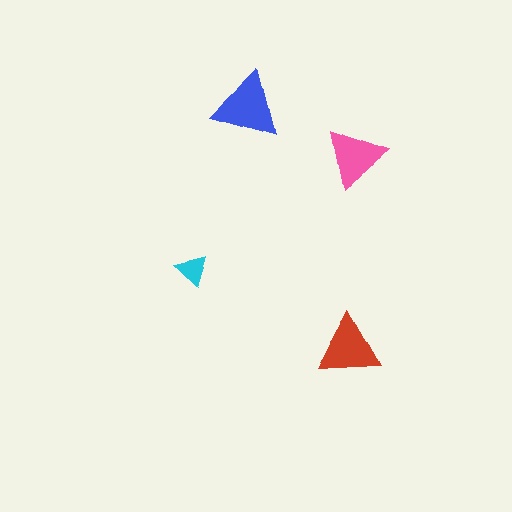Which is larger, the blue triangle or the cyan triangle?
The blue one.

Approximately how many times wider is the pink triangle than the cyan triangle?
About 2 times wider.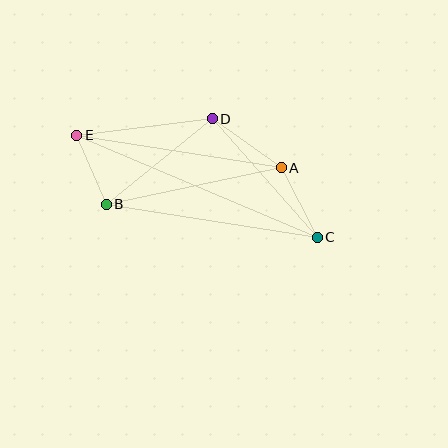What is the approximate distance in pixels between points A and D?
The distance between A and D is approximately 85 pixels.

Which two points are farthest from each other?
Points C and E are farthest from each other.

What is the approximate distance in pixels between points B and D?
The distance between B and D is approximately 136 pixels.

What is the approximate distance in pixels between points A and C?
The distance between A and C is approximately 78 pixels.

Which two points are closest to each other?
Points B and E are closest to each other.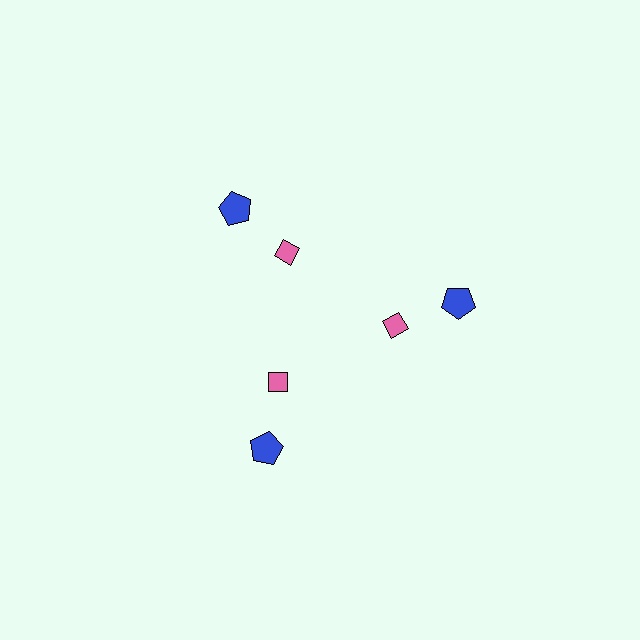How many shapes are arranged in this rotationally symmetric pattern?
There are 6 shapes, arranged in 3 groups of 2.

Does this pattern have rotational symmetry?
Yes, this pattern has 3-fold rotational symmetry. It looks the same after rotating 120 degrees around the center.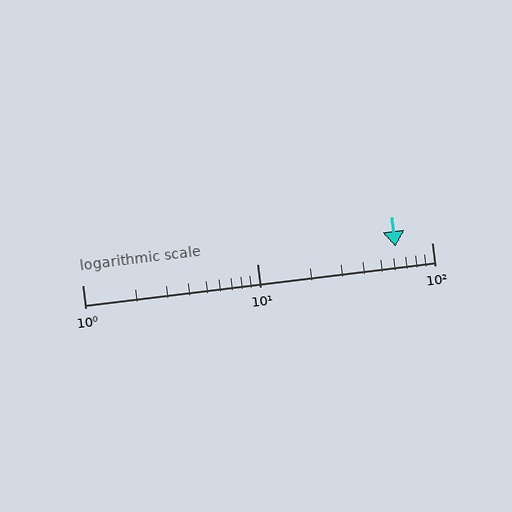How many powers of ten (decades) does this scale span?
The scale spans 2 decades, from 1 to 100.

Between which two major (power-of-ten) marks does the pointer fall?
The pointer is between 10 and 100.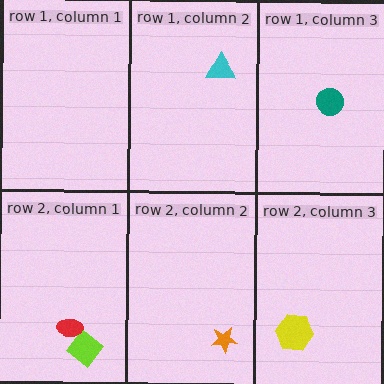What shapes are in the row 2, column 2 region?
The orange star.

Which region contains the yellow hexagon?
The row 2, column 3 region.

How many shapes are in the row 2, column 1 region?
2.